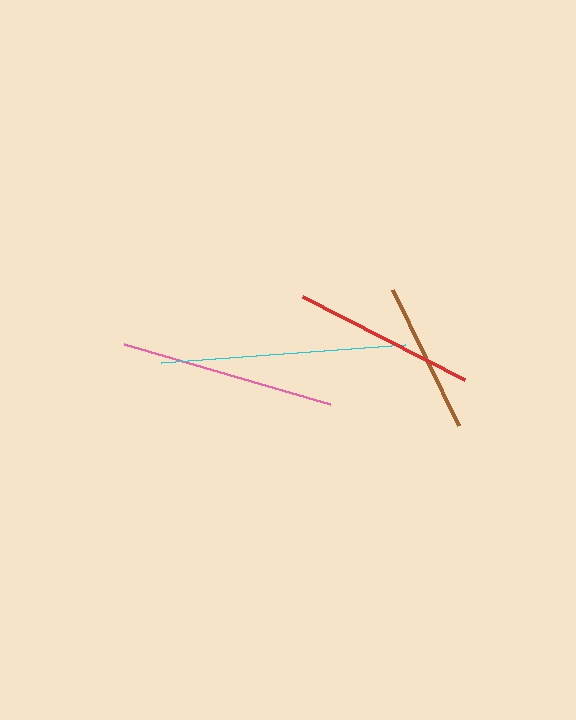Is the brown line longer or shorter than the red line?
The red line is longer than the brown line.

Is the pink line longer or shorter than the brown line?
The pink line is longer than the brown line.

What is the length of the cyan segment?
The cyan segment is approximately 245 pixels long.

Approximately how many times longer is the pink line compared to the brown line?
The pink line is approximately 1.4 times the length of the brown line.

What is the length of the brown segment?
The brown segment is approximately 151 pixels long.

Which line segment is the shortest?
The brown line is the shortest at approximately 151 pixels.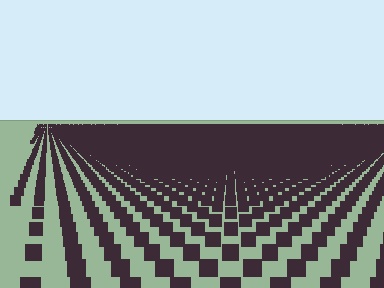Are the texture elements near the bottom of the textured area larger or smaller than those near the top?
Larger. Near the bottom, elements are closer to the viewer and appear at a bigger on-screen size.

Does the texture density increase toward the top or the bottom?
Density increases toward the top.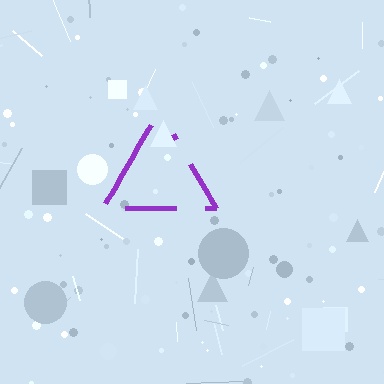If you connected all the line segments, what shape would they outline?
They would outline a triangle.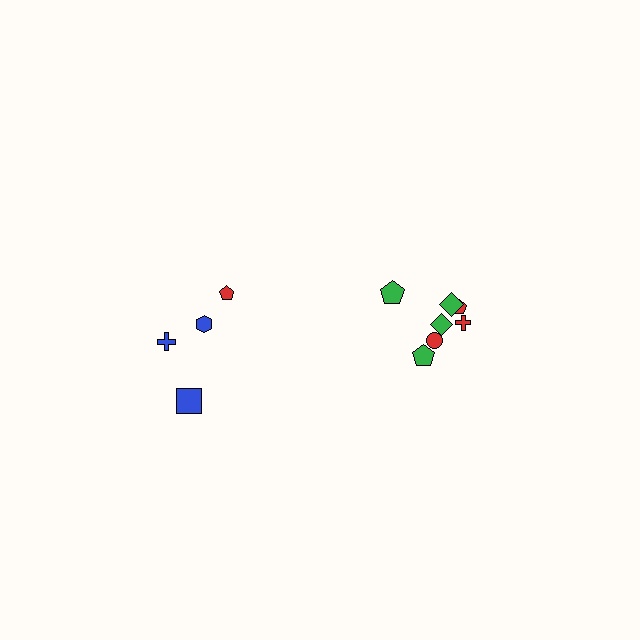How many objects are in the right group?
There are 7 objects.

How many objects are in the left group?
There are 4 objects.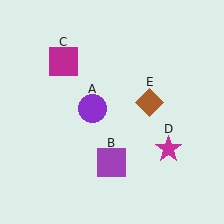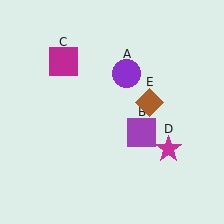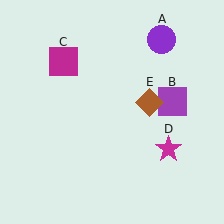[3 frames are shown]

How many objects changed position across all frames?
2 objects changed position: purple circle (object A), purple square (object B).